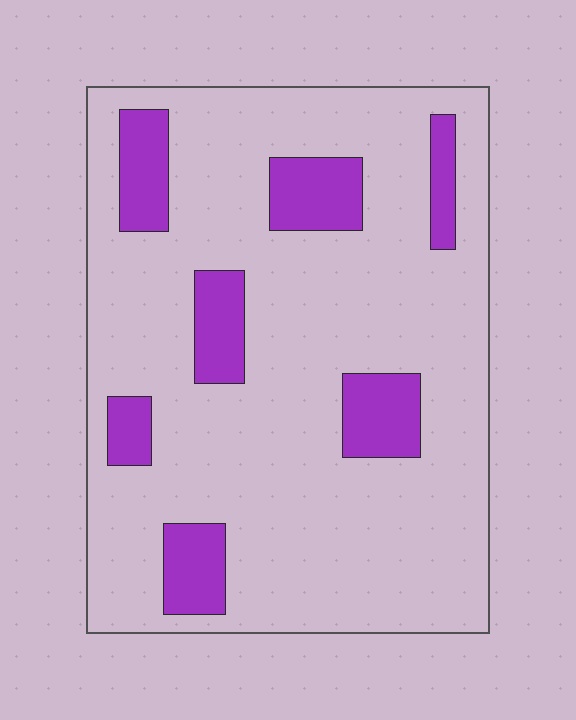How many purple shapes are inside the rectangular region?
7.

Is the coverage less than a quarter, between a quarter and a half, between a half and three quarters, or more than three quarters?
Less than a quarter.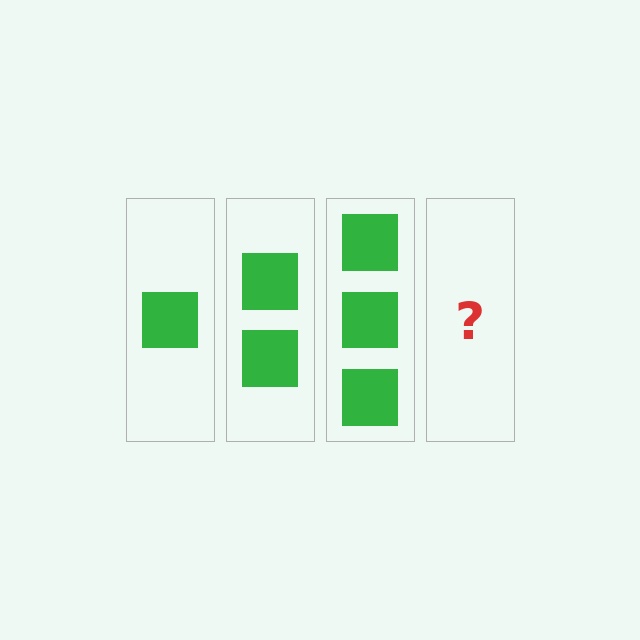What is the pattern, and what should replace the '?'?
The pattern is that each step adds one more square. The '?' should be 4 squares.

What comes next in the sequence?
The next element should be 4 squares.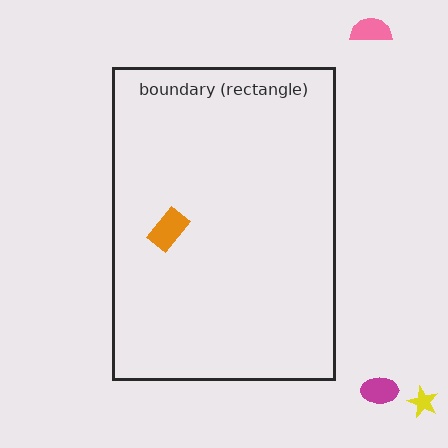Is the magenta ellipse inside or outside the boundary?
Outside.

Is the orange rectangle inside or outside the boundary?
Inside.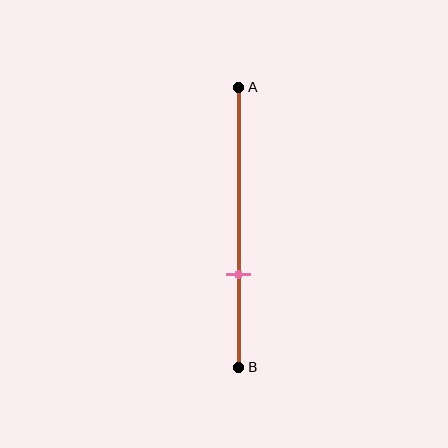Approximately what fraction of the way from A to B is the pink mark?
The pink mark is approximately 65% of the way from A to B.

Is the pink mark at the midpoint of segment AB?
No, the mark is at about 65% from A, not at the 50% midpoint.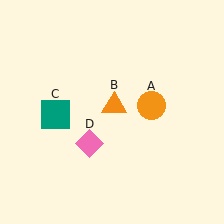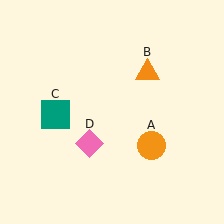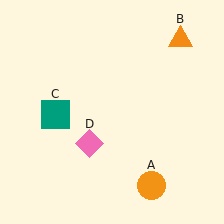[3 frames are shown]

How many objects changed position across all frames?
2 objects changed position: orange circle (object A), orange triangle (object B).